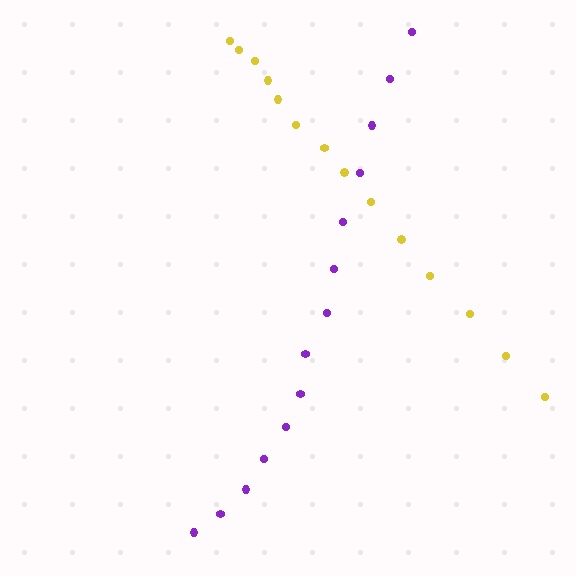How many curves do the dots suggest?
There are 2 distinct paths.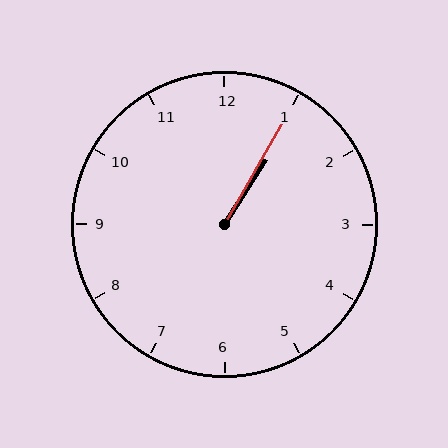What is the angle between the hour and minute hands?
Approximately 2 degrees.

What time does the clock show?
1:05.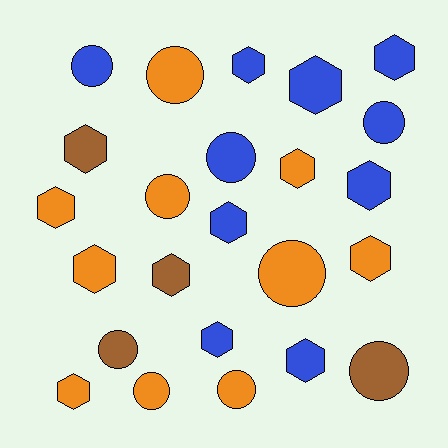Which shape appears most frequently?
Hexagon, with 14 objects.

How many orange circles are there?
There are 5 orange circles.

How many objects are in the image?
There are 24 objects.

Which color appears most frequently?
Orange, with 10 objects.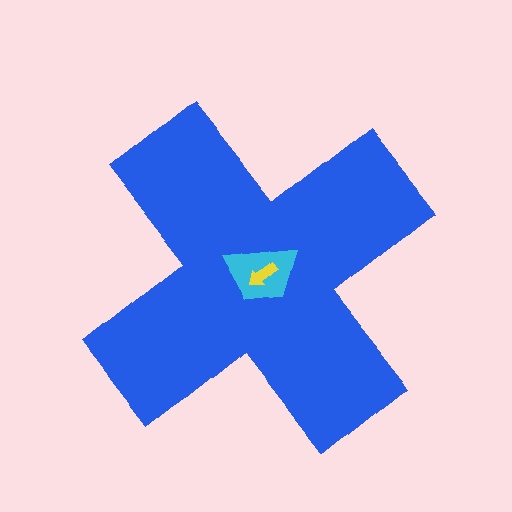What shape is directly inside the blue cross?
The cyan trapezoid.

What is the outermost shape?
The blue cross.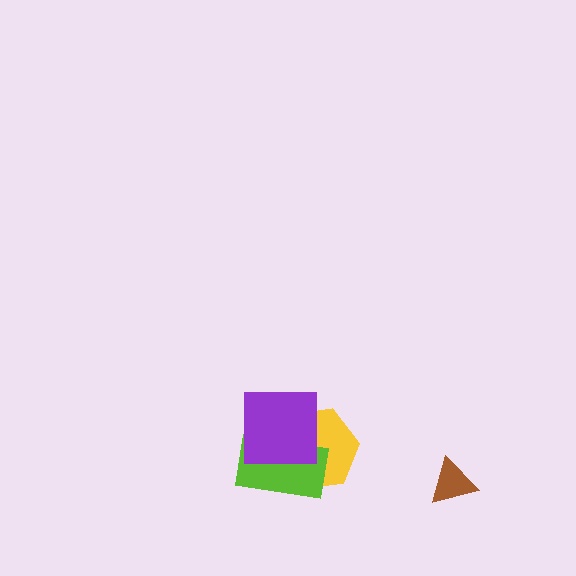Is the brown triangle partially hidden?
No, no other shape covers it.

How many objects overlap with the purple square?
2 objects overlap with the purple square.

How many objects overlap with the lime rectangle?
2 objects overlap with the lime rectangle.